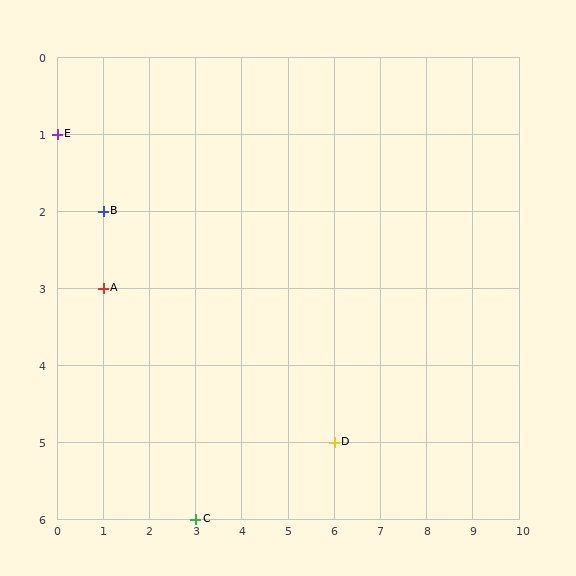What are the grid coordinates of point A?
Point A is at grid coordinates (1, 3).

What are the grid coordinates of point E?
Point E is at grid coordinates (0, 1).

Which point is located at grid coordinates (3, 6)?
Point C is at (3, 6).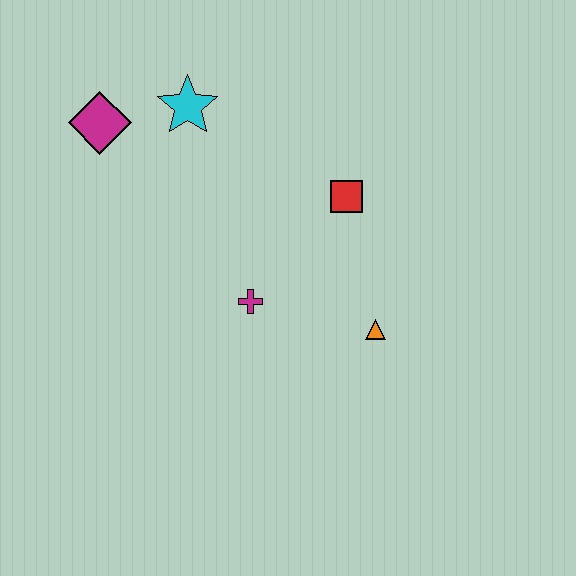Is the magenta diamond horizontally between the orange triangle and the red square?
No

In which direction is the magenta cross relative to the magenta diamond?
The magenta cross is below the magenta diamond.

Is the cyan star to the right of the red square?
No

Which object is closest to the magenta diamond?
The cyan star is closest to the magenta diamond.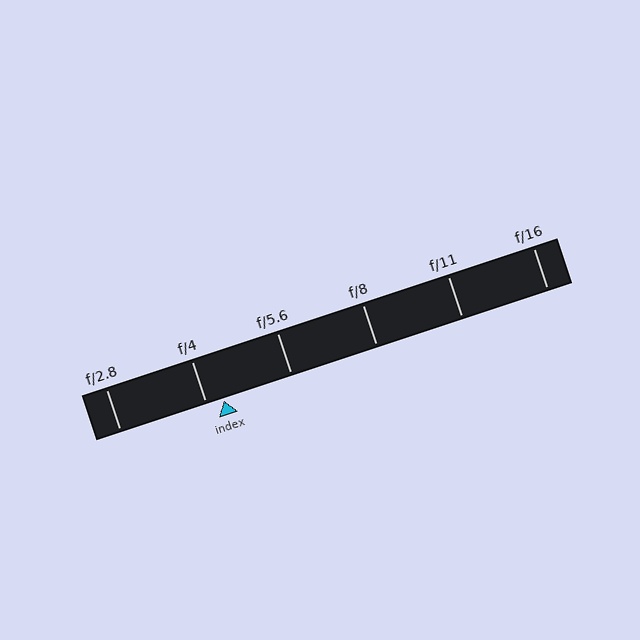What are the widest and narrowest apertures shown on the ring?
The widest aperture shown is f/2.8 and the narrowest is f/16.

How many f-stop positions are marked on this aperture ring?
There are 6 f-stop positions marked.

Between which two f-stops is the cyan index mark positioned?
The index mark is between f/4 and f/5.6.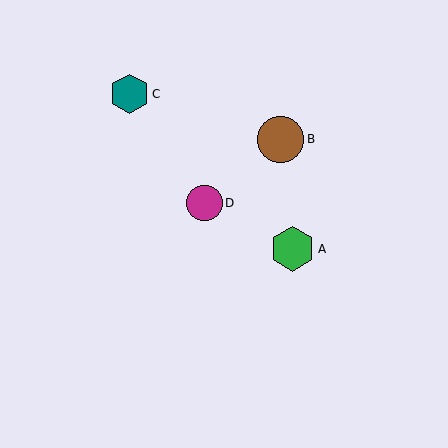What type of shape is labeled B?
Shape B is a brown circle.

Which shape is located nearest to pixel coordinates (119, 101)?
The teal hexagon (labeled C) at (130, 94) is nearest to that location.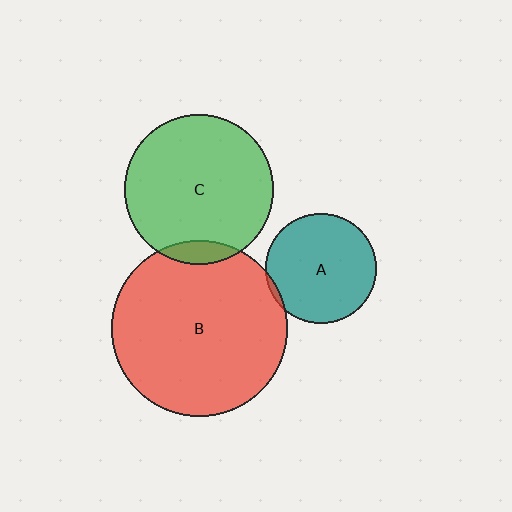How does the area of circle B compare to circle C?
Approximately 1.4 times.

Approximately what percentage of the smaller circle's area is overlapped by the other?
Approximately 10%.